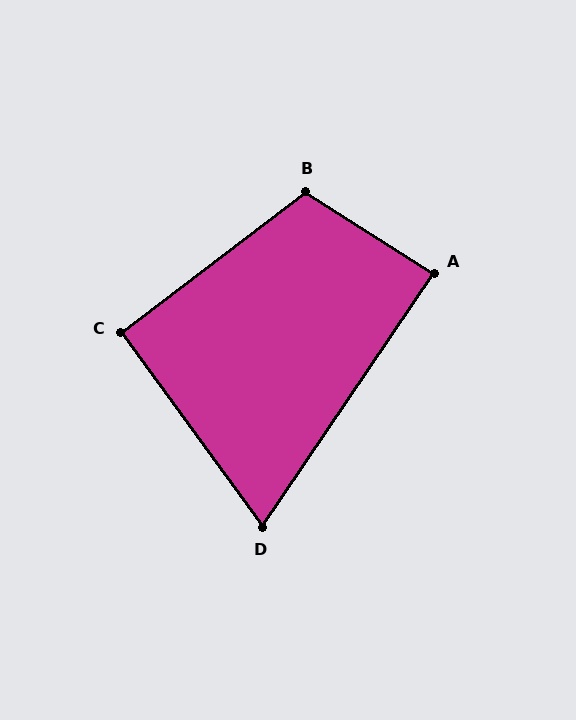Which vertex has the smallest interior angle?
D, at approximately 70 degrees.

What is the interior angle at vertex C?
Approximately 91 degrees (approximately right).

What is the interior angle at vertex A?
Approximately 89 degrees (approximately right).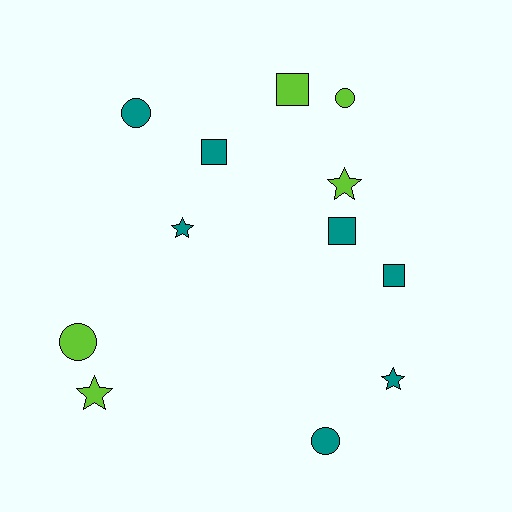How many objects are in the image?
There are 12 objects.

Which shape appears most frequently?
Square, with 4 objects.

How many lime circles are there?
There are 2 lime circles.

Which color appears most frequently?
Teal, with 7 objects.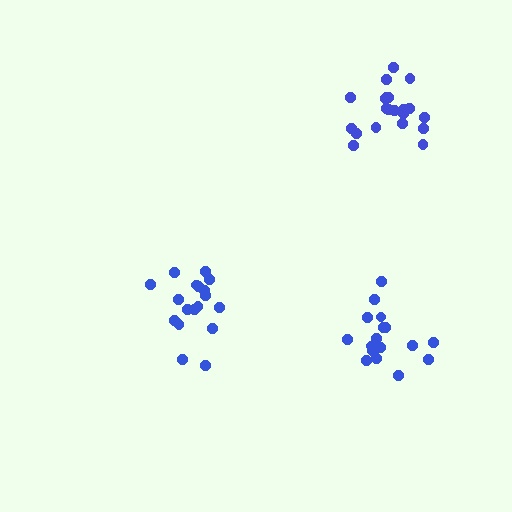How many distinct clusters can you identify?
There are 3 distinct clusters.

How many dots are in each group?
Group 1: 21 dots, Group 2: 18 dots, Group 3: 17 dots (56 total).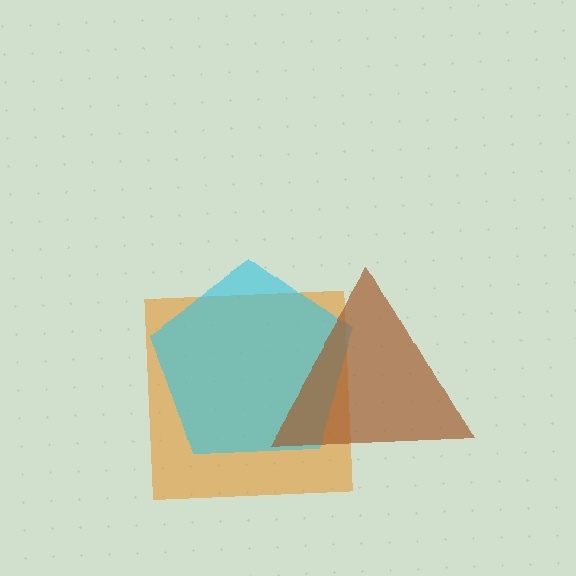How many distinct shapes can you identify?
There are 3 distinct shapes: an orange square, a cyan pentagon, a brown triangle.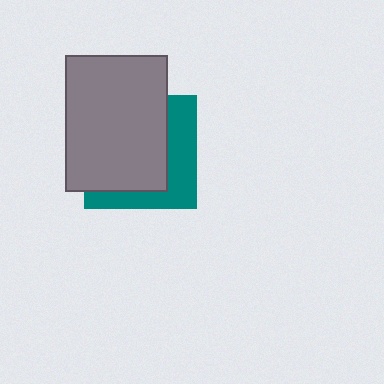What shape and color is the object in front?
The object in front is a gray rectangle.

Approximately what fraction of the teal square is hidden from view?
Roughly 62% of the teal square is hidden behind the gray rectangle.